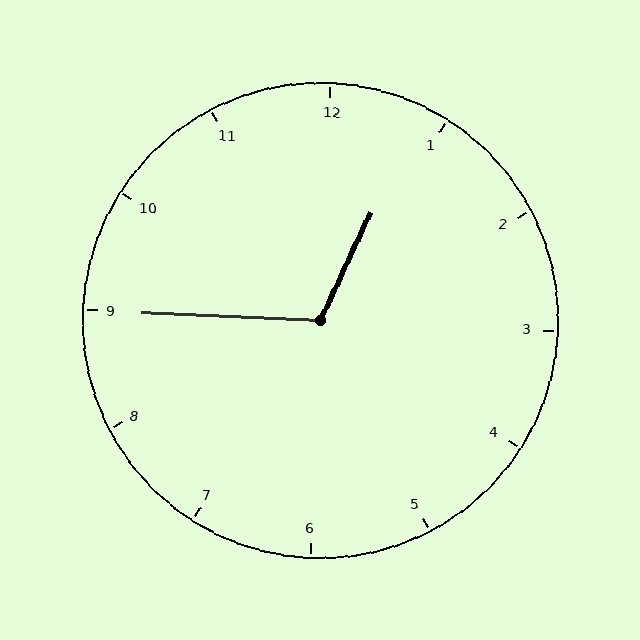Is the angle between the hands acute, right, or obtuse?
It is obtuse.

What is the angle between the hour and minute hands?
Approximately 112 degrees.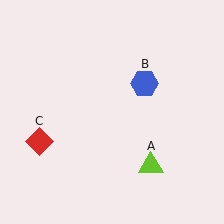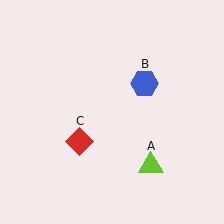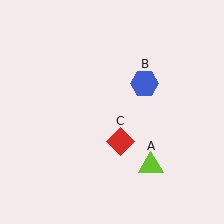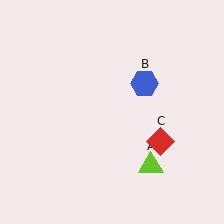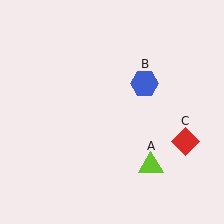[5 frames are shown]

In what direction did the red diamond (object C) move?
The red diamond (object C) moved right.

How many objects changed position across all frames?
1 object changed position: red diamond (object C).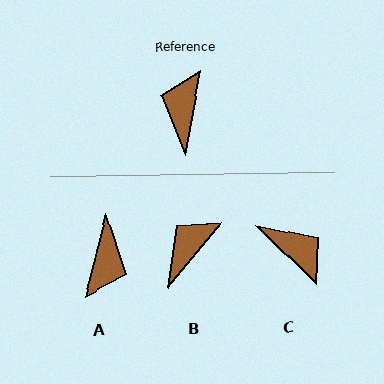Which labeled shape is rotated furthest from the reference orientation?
A, about 176 degrees away.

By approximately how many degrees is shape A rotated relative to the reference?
Approximately 176 degrees counter-clockwise.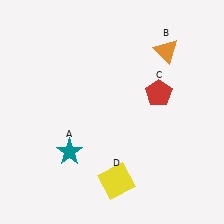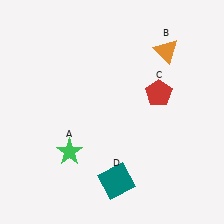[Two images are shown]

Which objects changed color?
A changed from teal to green. D changed from yellow to teal.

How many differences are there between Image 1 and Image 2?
There are 2 differences between the two images.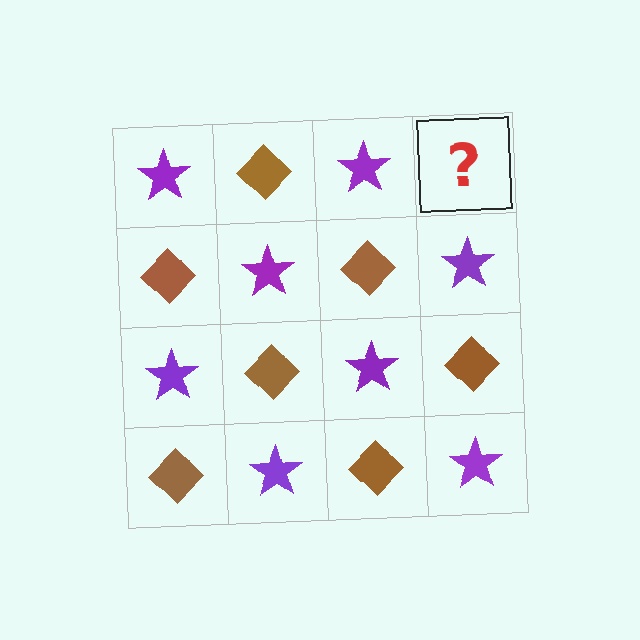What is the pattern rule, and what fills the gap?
The rule is that it alternates purple star and brown diamond in a checkerboard pattern. The gap should be filled with a brown diamond.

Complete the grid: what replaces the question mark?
The question mark should be replaced with a brown diamond.